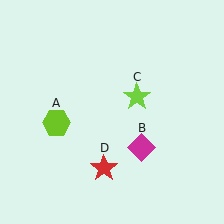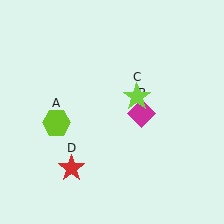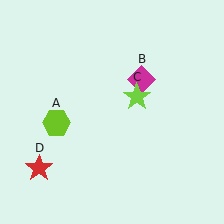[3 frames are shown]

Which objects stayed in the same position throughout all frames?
Lime hexagon (object A) and lime star (object C) remained stationary.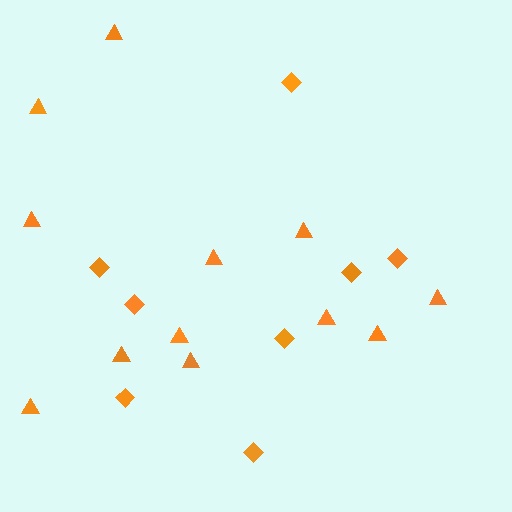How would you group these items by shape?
There are 2 groups: one group of triangles (12) and one group of diamonds (8).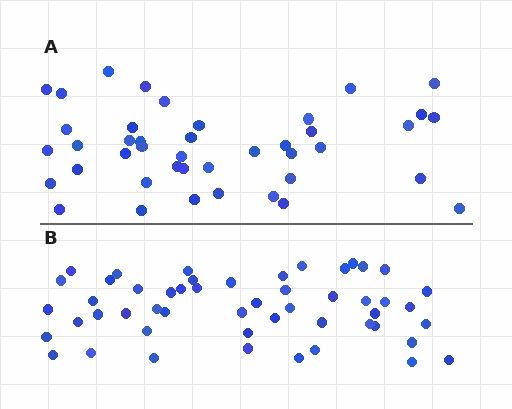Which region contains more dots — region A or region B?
Region B (the bottom region) has more dots.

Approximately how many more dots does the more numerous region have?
Region B has roughly 8 or so more dots than region A.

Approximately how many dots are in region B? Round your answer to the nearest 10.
About 50 dots. (The exact count is 51, which rounds to 50.)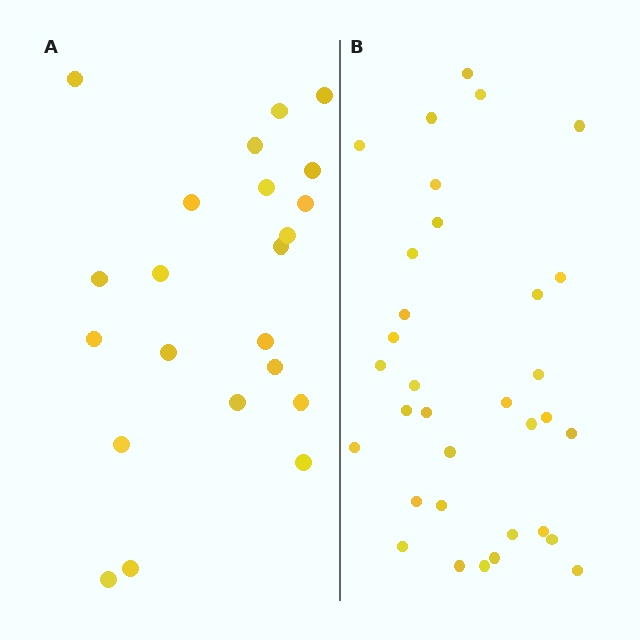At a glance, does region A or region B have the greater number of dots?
Region B (the right region) has more dots.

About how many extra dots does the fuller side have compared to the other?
Region B has roughly 12 or so more dots than region A.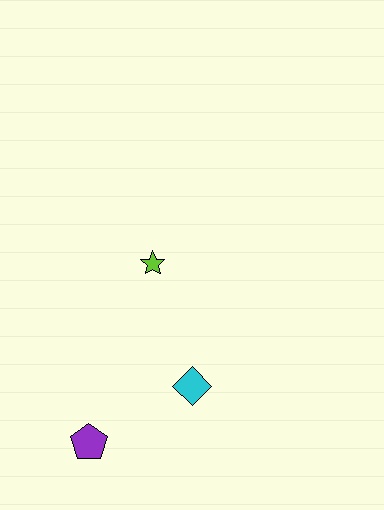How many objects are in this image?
There are 3 objects.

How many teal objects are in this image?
There are no teal objects.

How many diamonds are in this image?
There is 1 diamond.